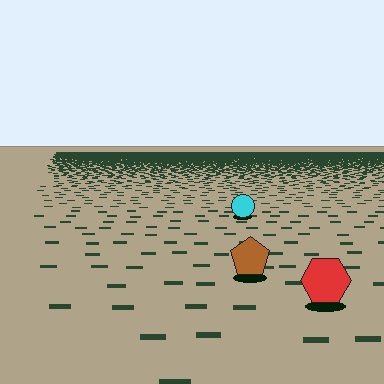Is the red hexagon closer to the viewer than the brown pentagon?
Yes. The red hexagon is closer — you can tell from the texture gradient: the ground texture is coarser near it.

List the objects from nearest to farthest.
From nearest to farthest: the red hexagon, the brown pentagon, the cyan circle.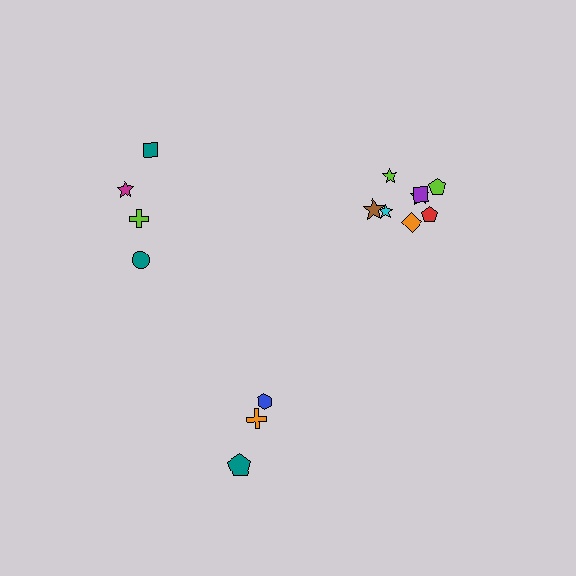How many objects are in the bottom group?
There are 3 objects.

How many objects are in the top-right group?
There are 8 objects.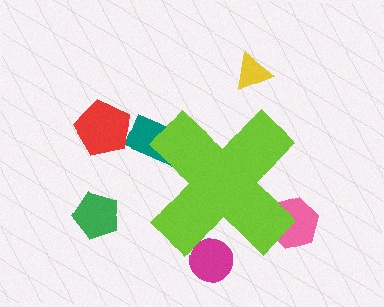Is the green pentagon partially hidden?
No, the green pentagon is fully visible.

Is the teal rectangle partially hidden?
Yes, the teal rectangle is partially hidden behind the lime cross.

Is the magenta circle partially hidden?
Yes, the magenta circle is partially hidden behind the lime cross.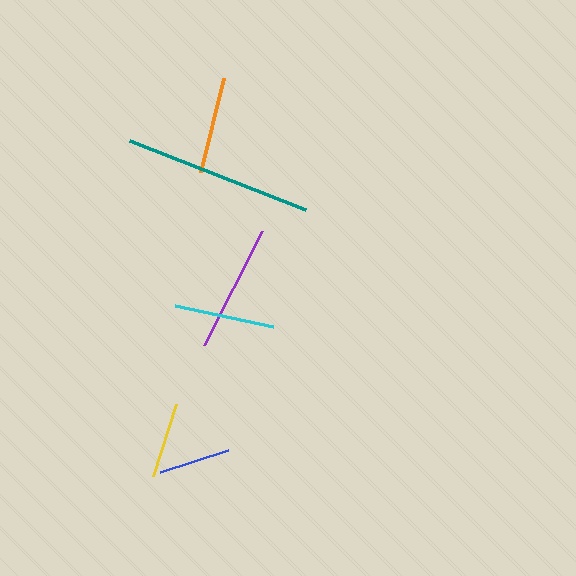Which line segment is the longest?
The teal line is the longest at approximately 189 pixels.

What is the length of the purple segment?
The purple segment is approximately 128 pixels long.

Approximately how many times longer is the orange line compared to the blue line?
The orange line is approximately 1.3 times the length of the blue line.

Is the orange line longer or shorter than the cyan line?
The cyan line is longer than the orange line.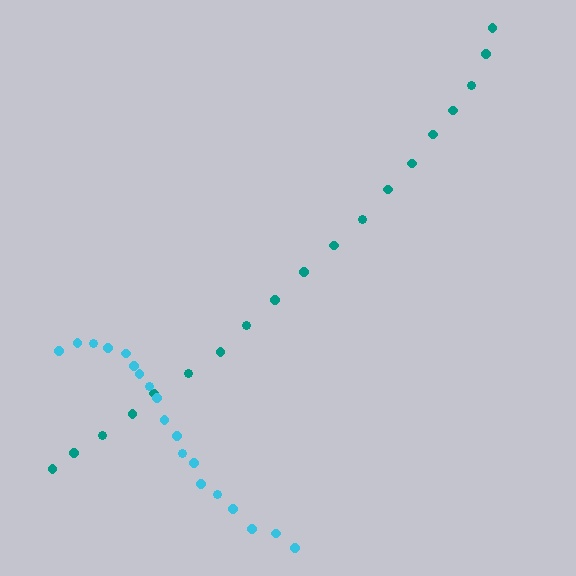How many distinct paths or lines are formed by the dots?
There are 2 distinct paths.